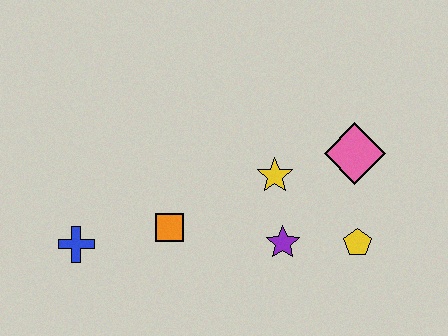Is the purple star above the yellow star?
No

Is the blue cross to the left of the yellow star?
Yes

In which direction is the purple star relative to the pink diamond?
The purple star is below the pink diamond.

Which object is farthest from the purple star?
The blue cross is farthest from the purple star.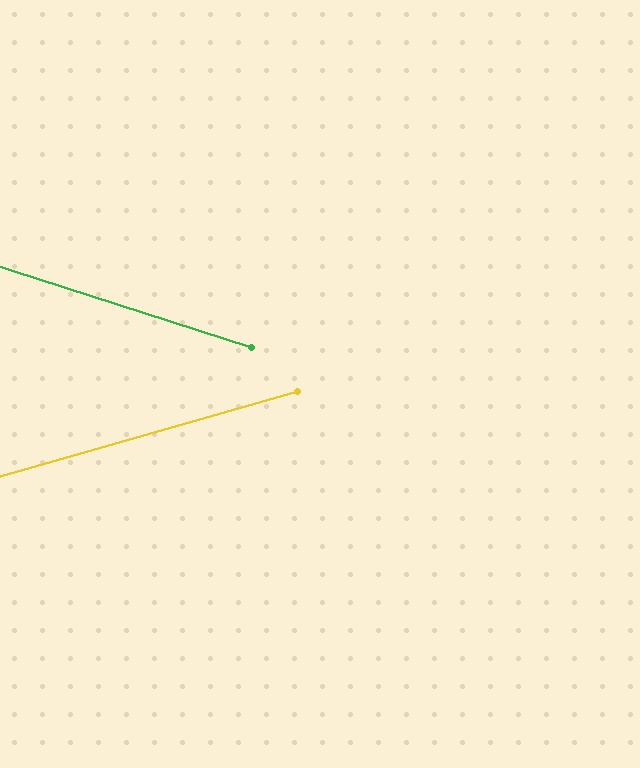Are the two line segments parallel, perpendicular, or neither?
Neither parallel nor perpendicular — they differ by about 34°.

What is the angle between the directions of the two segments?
Approximately 34 degrees.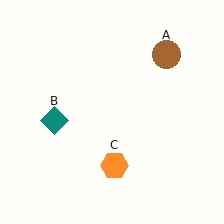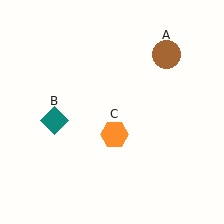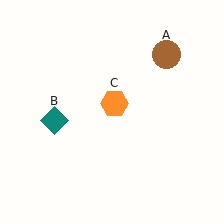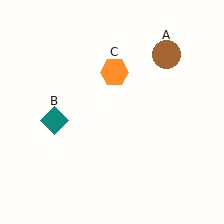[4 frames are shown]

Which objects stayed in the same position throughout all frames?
Brown circle (object A) and teal diamond (object B) remained stationary.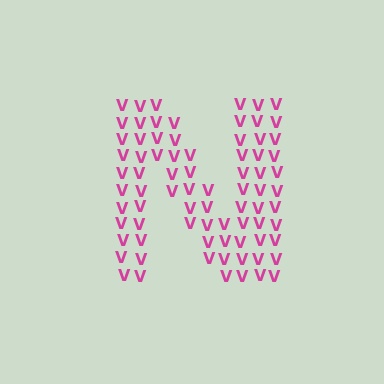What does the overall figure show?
The overall figure shows the letter N.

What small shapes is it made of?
It is made of small letter V's.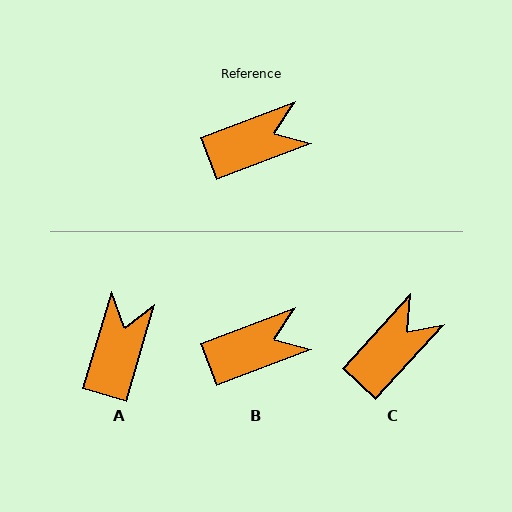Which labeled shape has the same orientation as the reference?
B.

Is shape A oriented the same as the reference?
No, it is off by about 53 degrees.